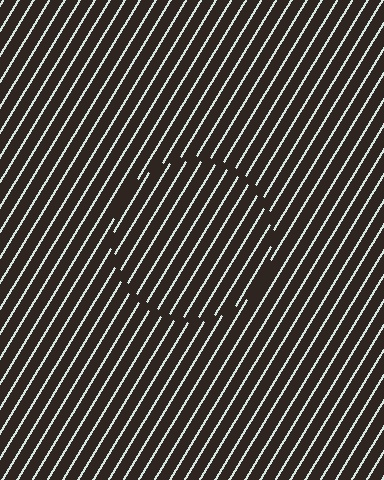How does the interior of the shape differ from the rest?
The interior of the shape contains the same grating, shifted by half a period — the contour is defined by the phase discontinuity where line-ends from the inner and outer gratings abut.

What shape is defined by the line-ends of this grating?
An illusory circle. The interior of the shape contains the same grating, shifted by half a period — the contour is defined by the phase discontinuity where line-ends from the inner and outer gratings abut.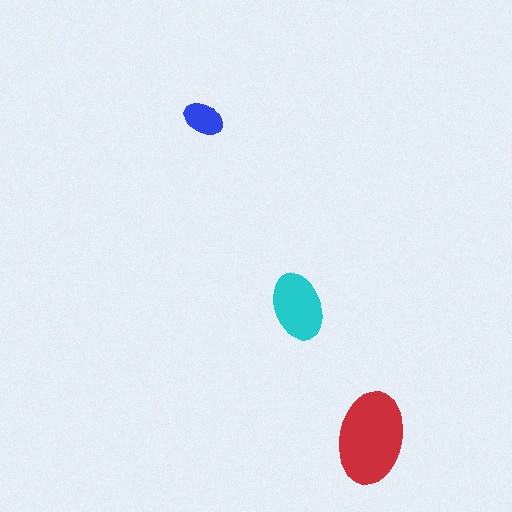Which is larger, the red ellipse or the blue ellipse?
The red one.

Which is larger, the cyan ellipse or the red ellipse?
The red one.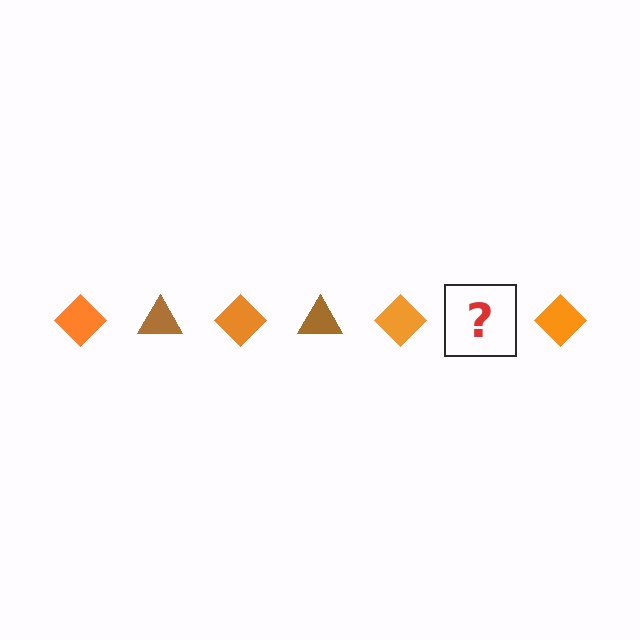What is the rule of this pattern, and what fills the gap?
The rule is that the pattern alternates between orange diamond and brown triangle. The gap should be filled with a brown triangle.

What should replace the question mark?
The question mark should be replaced with a brown triangle.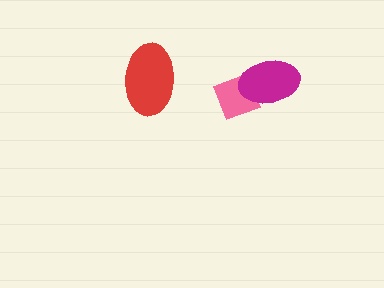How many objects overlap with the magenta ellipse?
1 object overlaps with the magenta ellipse.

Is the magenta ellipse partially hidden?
No, no other shape covers it.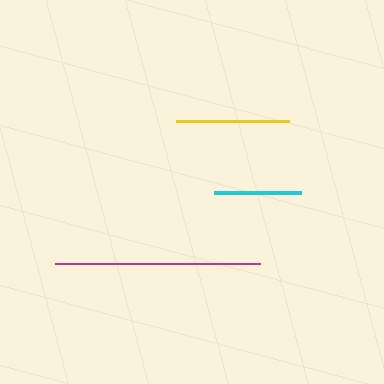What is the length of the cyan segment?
The cyan segment is approximately 86 pixels long.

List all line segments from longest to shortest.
From longest to shortest: magenta, yellow, cyan.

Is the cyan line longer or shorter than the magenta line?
The magenta line is longer than the cyan line.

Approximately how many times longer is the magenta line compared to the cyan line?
The magenta line is approximately 2.4 times the length of the cyan line.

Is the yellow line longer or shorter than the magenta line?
The magenta line is longer than the yellow line.